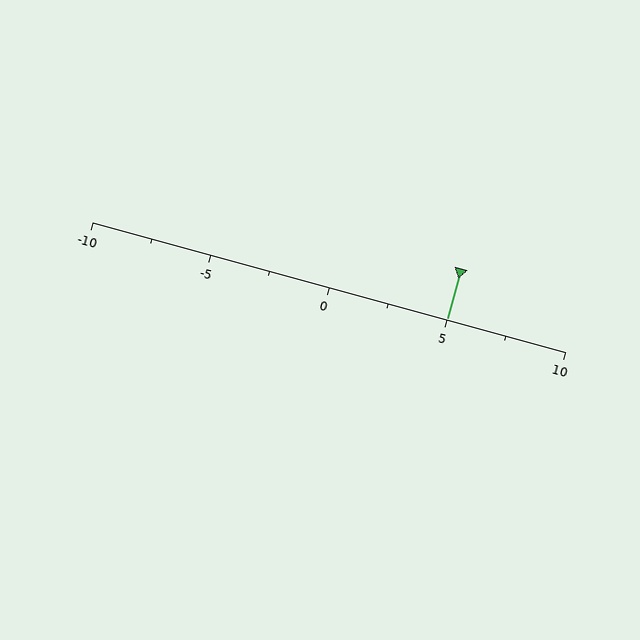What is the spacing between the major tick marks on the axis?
The major ticks are spaced 5 apart.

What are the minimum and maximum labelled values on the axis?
The axis runs from -10 to 10.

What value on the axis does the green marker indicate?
The marker indicates approximately 5.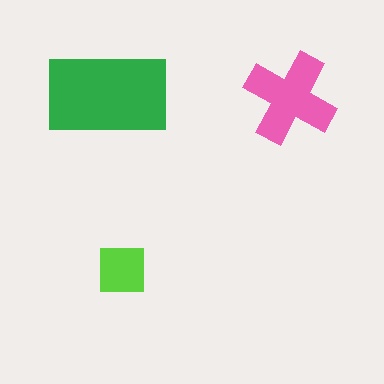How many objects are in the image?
There are 3 objects in the image.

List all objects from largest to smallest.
The green rectangle, the pink cross, the lime square.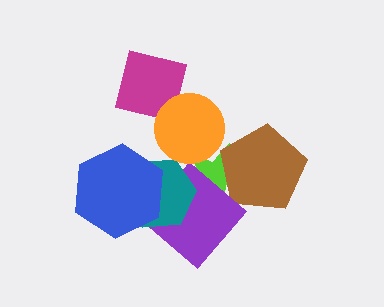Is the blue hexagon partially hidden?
No, no other shape covers it.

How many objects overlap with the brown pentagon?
1 object overlaps with the brown pentagon.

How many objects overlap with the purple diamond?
2 objects overlap with the purple diamond.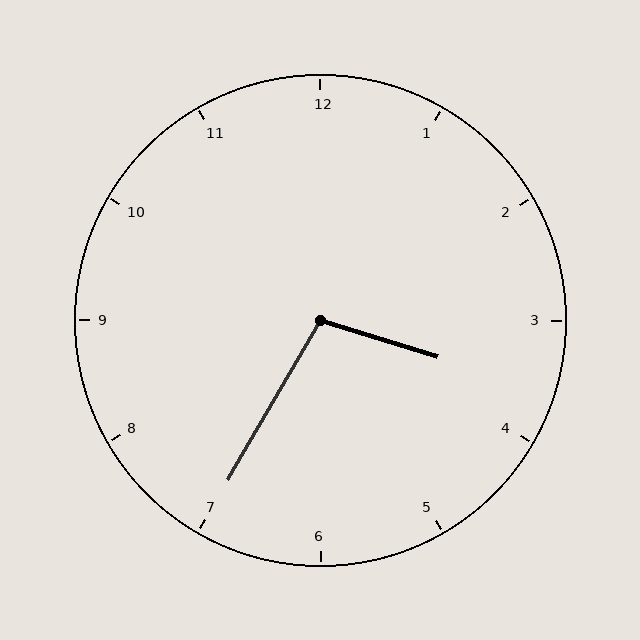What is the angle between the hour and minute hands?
Approximately 102 degrees.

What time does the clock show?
3:35.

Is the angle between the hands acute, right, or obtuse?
It is obtuse.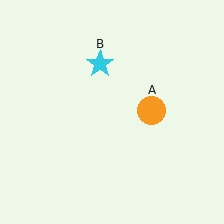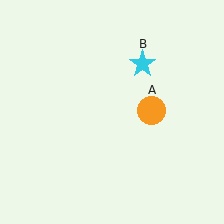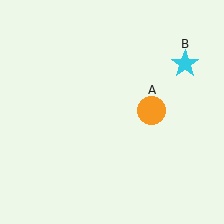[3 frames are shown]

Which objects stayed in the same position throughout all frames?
Orange circle (object A) remained stationary.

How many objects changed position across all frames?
1 object changed position: cyan star (object B).